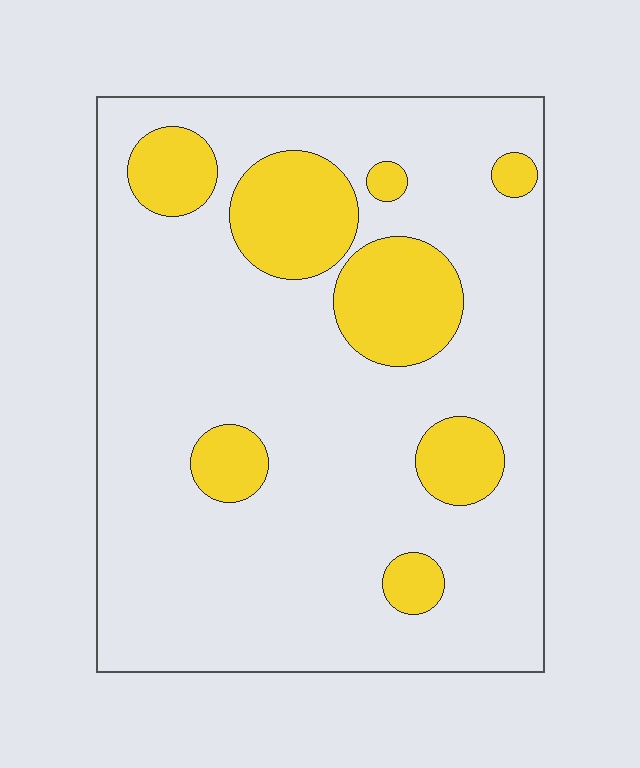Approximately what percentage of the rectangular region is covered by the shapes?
Approximately 20%.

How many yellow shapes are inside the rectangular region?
8.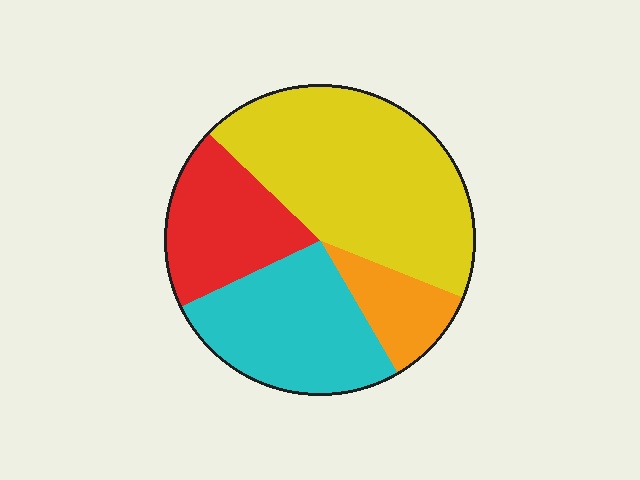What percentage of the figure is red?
Red takes up about one fifth (1/5) of the figure.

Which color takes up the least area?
Orange, at roughly 10%.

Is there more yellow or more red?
Yellow.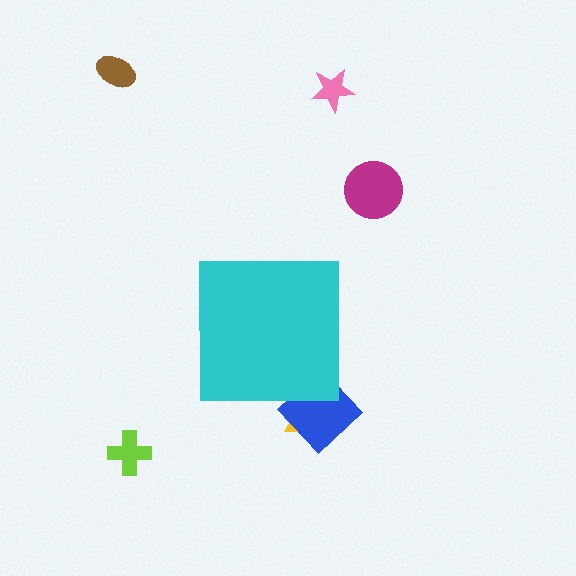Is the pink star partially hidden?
No, the pink star is fully visible.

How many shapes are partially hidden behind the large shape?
2 shapes are partially hidden.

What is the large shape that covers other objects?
A cyan square.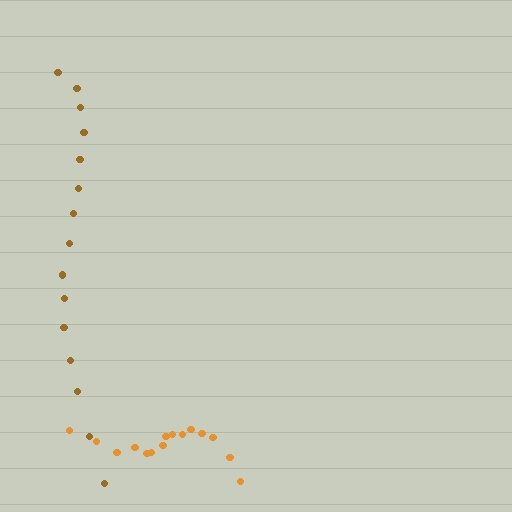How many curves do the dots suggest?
There are 2 distinct paths.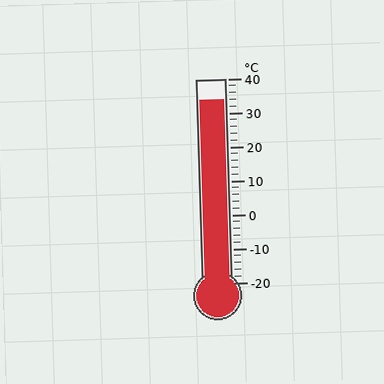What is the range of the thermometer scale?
The thermometer scale ranges from -20°C to 40°C.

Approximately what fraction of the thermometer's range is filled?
The thermometer is filled to approximately 90% of its range.